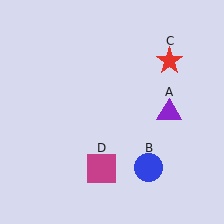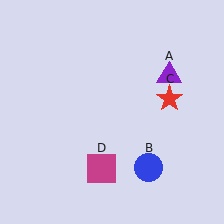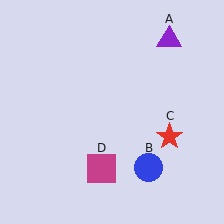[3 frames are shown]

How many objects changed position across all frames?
2 objects changed position: purple triangle (object A), red star (object C).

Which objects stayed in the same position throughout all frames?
Blue circle (object B) and magenta square (object D) remained stationary.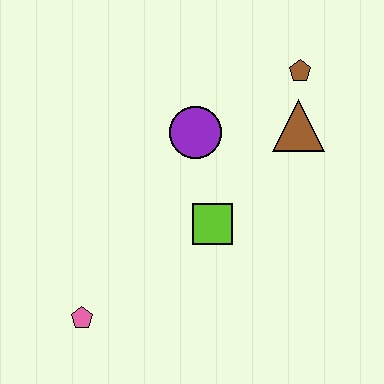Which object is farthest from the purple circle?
The pink pentagon is farthest from the purple circle.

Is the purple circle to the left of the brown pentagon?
Yes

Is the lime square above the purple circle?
No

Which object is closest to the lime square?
The purple circle is closest to the lime square.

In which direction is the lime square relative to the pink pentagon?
The lime square is to the right of the pink pentagon.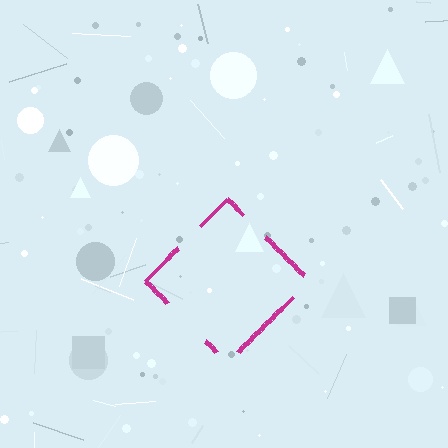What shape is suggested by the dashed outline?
The dashed outline suggests a diamond.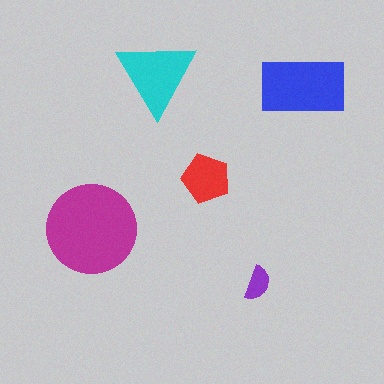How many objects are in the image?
There are 5 objects in the image.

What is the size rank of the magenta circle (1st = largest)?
1st.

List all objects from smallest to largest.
The purple semicircle, the red pentagon, the cyan triangle, the blue rectangle, the magenta circle.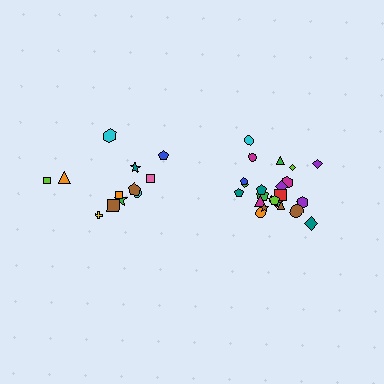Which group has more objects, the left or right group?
The right group.